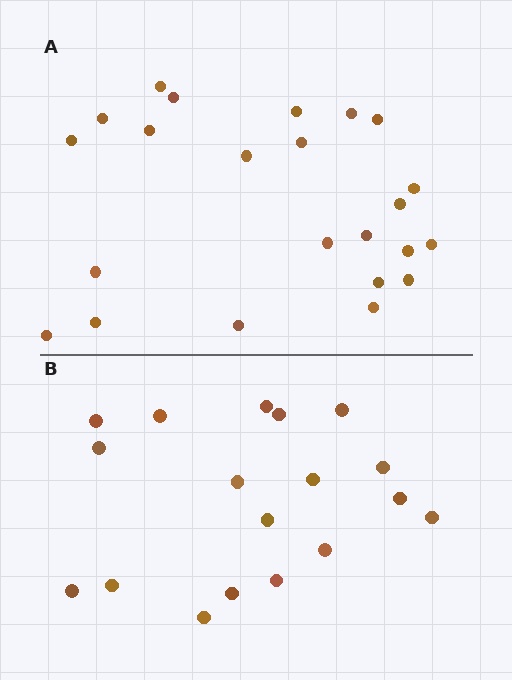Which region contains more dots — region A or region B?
Region A (the top region) has more dots.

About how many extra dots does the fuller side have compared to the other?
Region A has about 5 more dots than region B.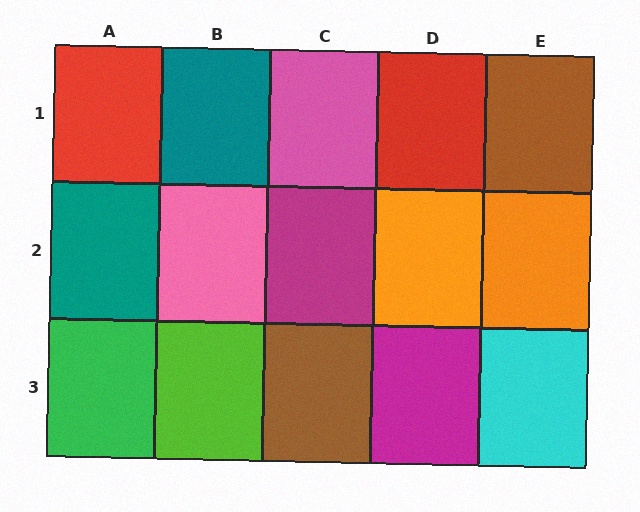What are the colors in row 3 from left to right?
Green, lime, brown, magenta, cyan.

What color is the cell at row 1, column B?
Teal.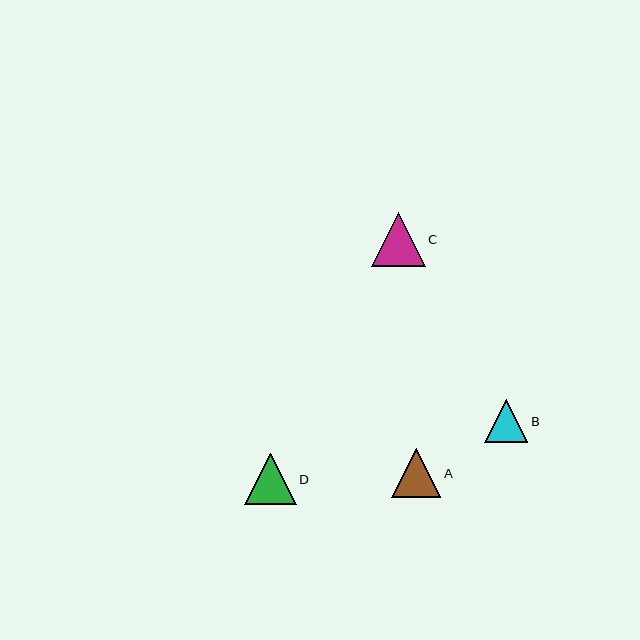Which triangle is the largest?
Triangle C is the largest with a size of approximately 54 pixels.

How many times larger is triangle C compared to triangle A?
Triangle C is approximately 1.1 times the size of triangle A.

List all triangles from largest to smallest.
From largest to smallest: C, D, A, B.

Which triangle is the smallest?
Triangle B is the smallest with a size of approximately 43 pixels.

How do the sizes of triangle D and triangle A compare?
Triangle D and triangle A are approximately the same size.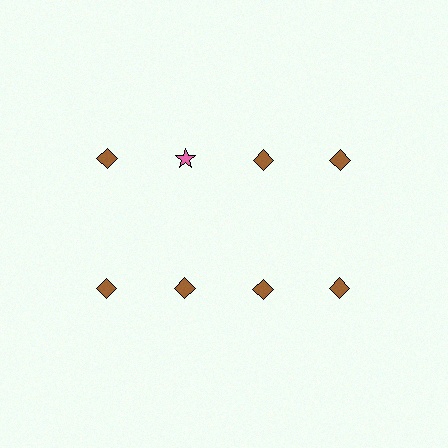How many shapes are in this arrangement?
There are 8 shapes arranged in a grid pattern.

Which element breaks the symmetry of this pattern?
The pink star in the top row, second from left column breaks the symmetry. All other shapes are brown diamonds.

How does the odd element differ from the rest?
It differs in both color (pink instead of brown) and shape (star instead of diamond).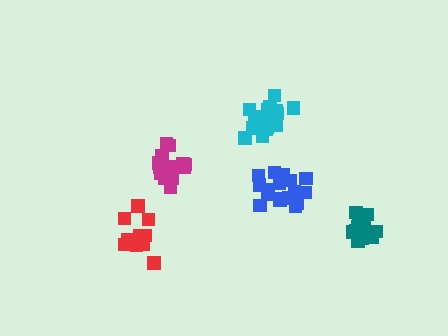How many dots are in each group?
Group 1: 14 dots, Group 2: 14 dots, Group 3: 18 dots, Group 4: 19 dots, Group 5: 15 dots (80 total).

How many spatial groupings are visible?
There are 5 spatial groupings.